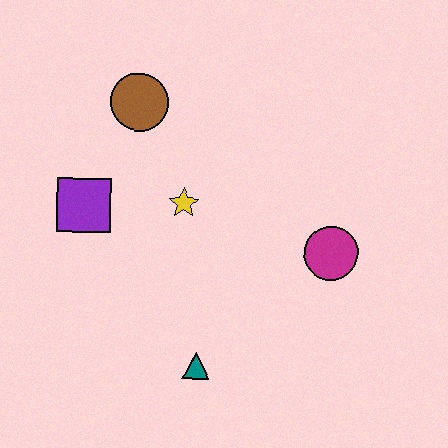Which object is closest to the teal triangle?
The yellow star is closest to the teal triangle.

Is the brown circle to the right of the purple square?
Yes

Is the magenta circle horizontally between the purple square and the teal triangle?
No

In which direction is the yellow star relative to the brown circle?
The yellow star is below the brown circle.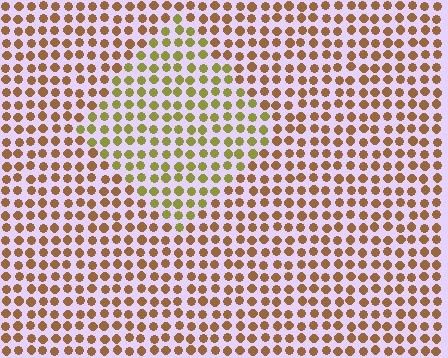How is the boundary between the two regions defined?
The boundary is defined purely by a slight shift in hue (about 41 degrees). Spacing, size, and orientation are identical on both sides.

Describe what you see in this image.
The image is filled with small brown elements in a uniform arrangement. A diamond-shaped region is visible where the elements are tinted to a slightly different hue, forming a subtle color boundary.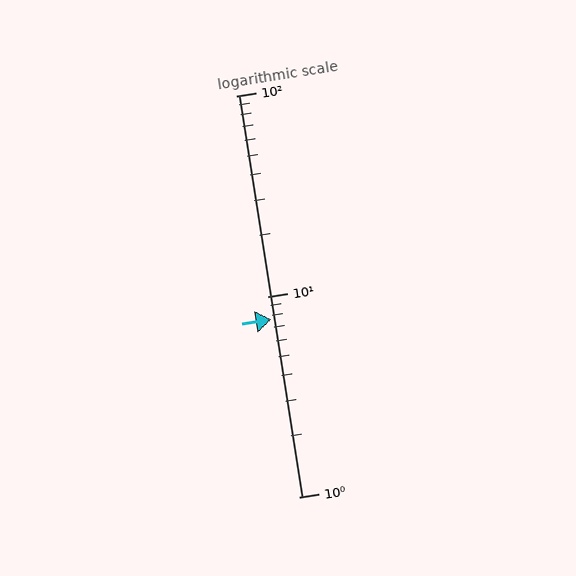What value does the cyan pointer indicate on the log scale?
The pointer indicates approximately 7.7.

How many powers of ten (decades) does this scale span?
The scale spans 2 decades, from 1 to 100.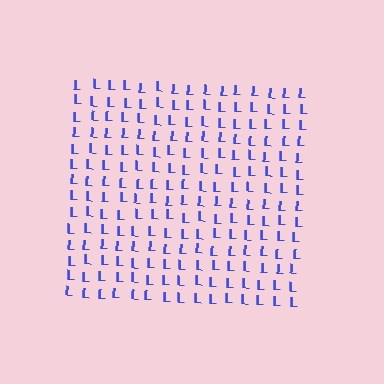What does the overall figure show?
The overall figure shows a square.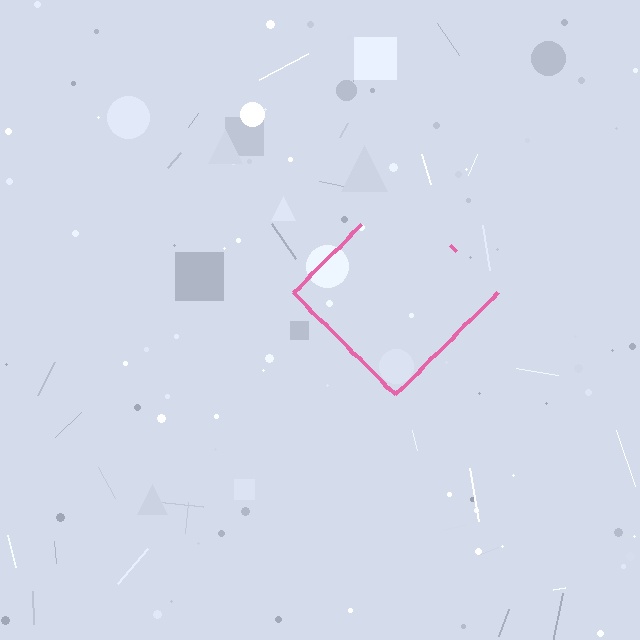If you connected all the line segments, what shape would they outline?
They would outline a diamond.